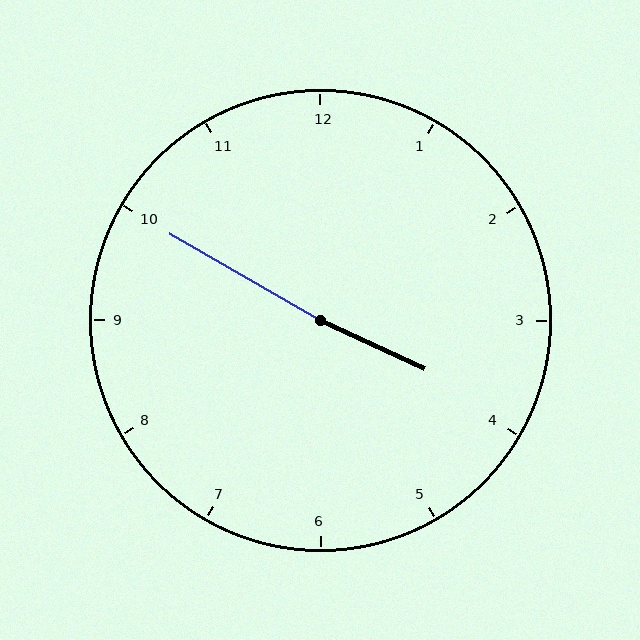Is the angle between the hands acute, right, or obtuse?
It is obtuse.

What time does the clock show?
3:50.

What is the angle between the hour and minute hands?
Approximately 175 degrees.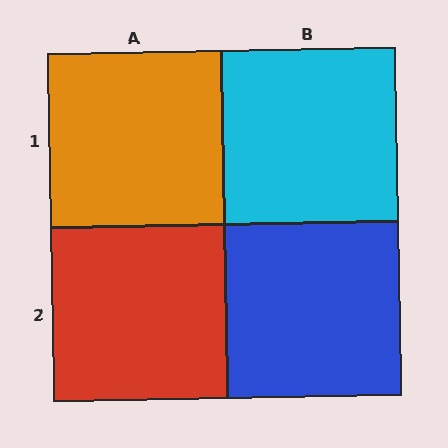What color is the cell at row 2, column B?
Blue.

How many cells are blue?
1 cell is blue.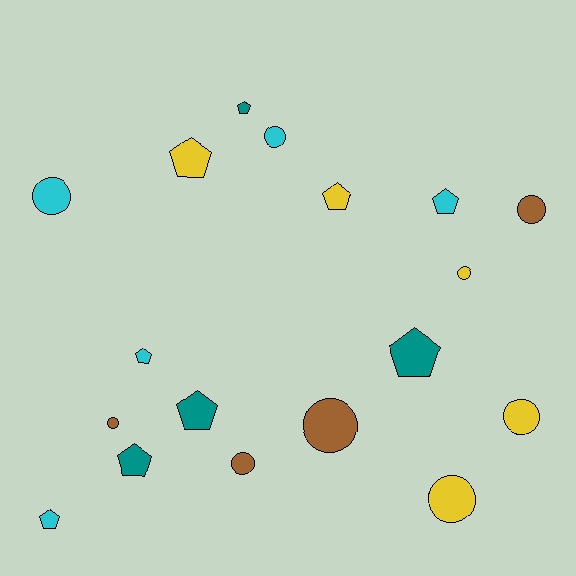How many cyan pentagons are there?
There are 3 cyan pentagons.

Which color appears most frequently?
Yellow, with 5 objects.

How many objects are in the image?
There are 18 objects.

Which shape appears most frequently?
Pentagon, with 9 objects.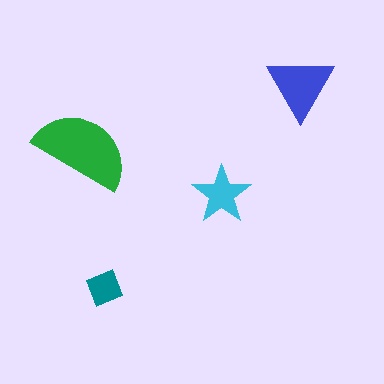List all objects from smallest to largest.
The teal diamond, the cyan star, the blue triangle, the green semicircle.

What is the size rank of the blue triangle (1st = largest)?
2nd.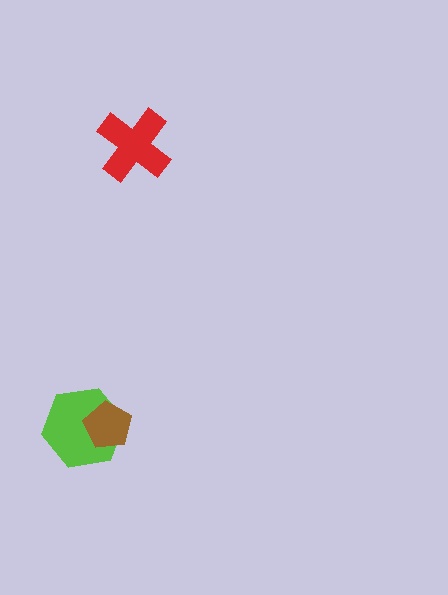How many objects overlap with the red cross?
0 objects overlap with the red cross.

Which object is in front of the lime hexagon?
The brown pentagon is in front of the lime hexagon.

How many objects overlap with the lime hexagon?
1 object overlaps with the lime hexagon.